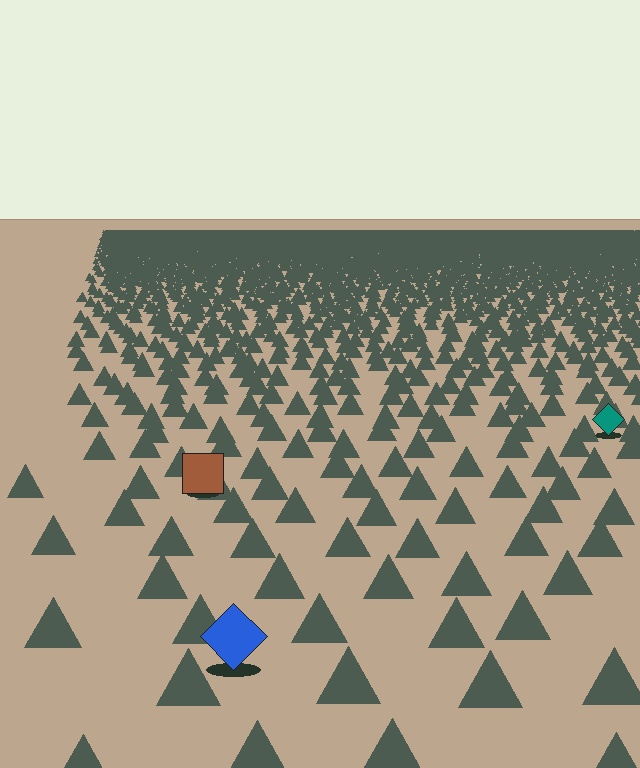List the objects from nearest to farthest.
From nearest to farthest: the blue diamond, the brown square, the teal diamond.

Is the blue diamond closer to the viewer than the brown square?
Yes. The blue diamond is closer — you can tell from the texture gradient: the ground texture is coarser near it.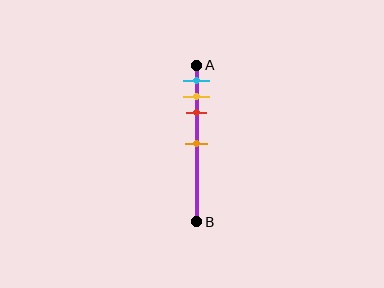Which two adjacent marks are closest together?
The yellow and red marks are the closest adjacent pair.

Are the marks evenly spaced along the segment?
No, the marks are not evenly spaced.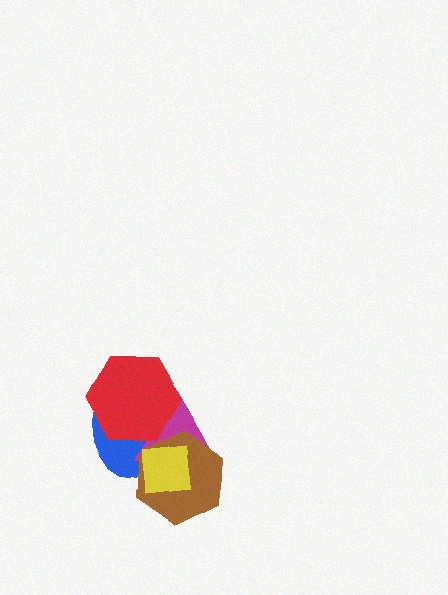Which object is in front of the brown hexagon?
The yellow square is in front of the brown hexagon.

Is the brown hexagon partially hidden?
Yes, it is partially covered by another shape.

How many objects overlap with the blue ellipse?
4 objects overlap with the blue ellipse.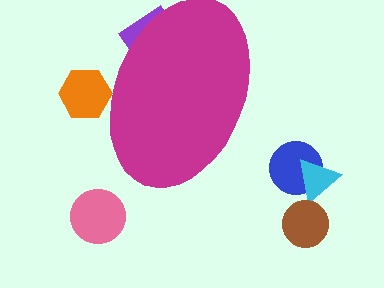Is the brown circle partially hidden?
No, the brown circle is fully visible.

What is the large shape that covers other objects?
A magenta ellipse.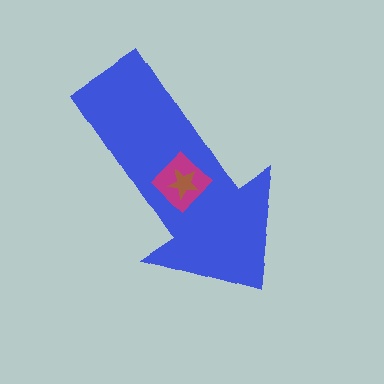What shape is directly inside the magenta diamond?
The brown star.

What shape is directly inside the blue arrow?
The magenta diamond.